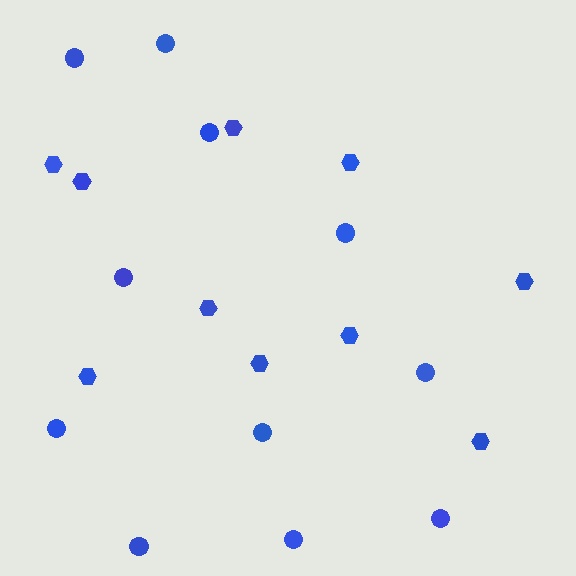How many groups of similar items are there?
There are 2 groups: one group of circles (11) and one group of hexagons (10).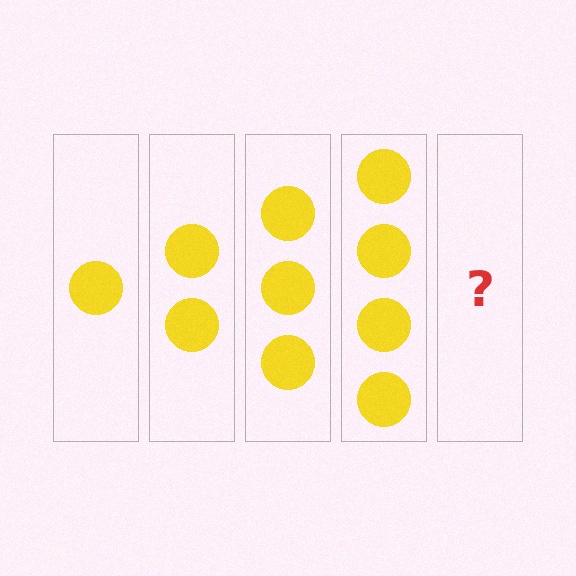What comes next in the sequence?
The next element should be 5 circles.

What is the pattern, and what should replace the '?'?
The pattern is that each step adds one more circle. The '?' should be 5 circles.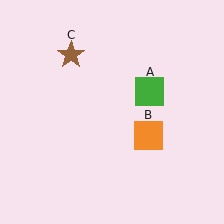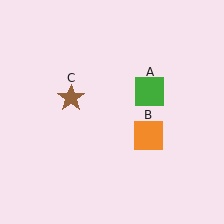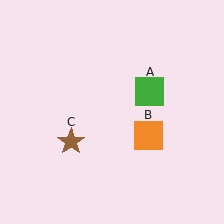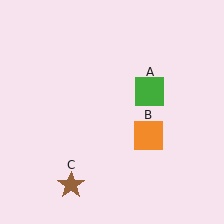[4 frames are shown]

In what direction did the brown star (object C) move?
The brown star (object C) moved down.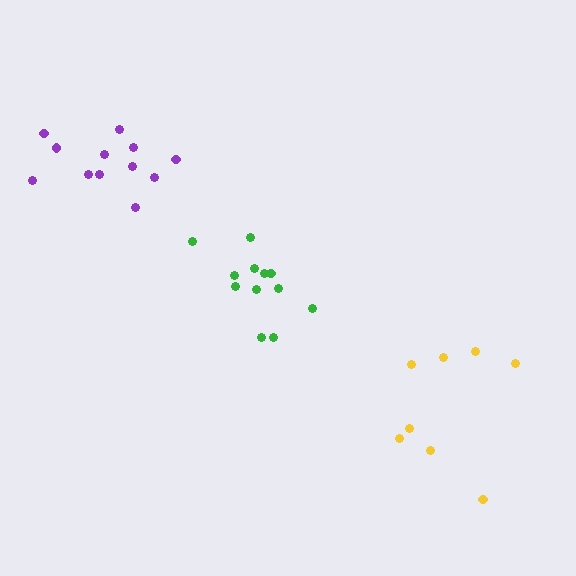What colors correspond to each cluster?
The clusters are colored: green, purple, yellow.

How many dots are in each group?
Group 1: 12 dots, Group 2: 12 dots, Group 3: 8 dots (32 total).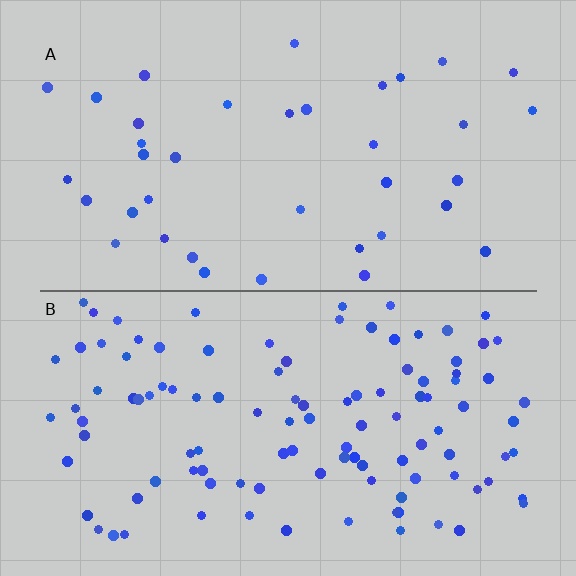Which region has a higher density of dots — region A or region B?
B (the bottom).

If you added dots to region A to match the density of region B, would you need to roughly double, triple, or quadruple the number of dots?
Approximately triple.